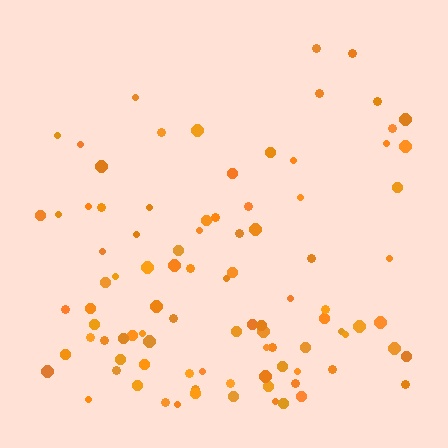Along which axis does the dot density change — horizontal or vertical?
Vertical.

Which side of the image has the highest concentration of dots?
The bottom.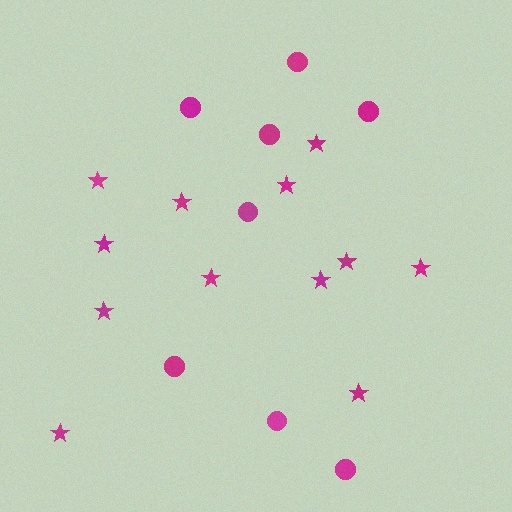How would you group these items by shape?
There are 2 groups: one group of stars (12) and one group of circles (8).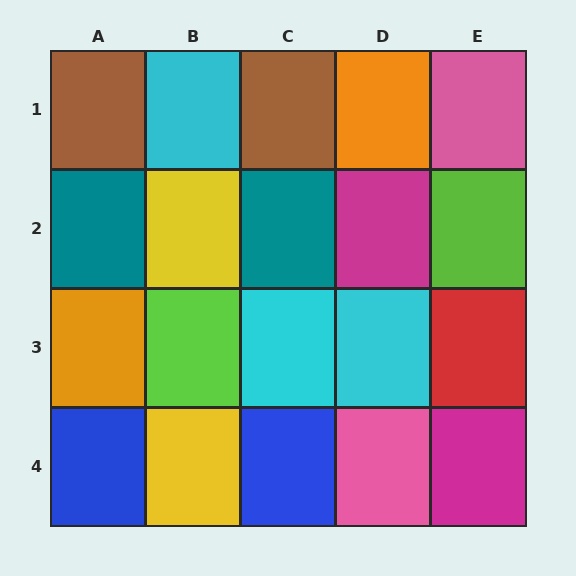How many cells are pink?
2 cells are pink.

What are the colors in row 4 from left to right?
Blue, yellow, blue, pink, magenta.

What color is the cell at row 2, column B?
Yellow.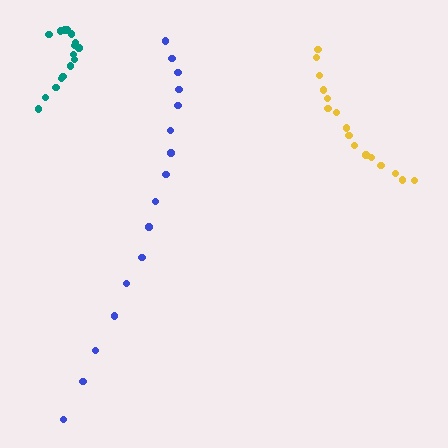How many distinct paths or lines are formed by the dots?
There are 3 distinct paths.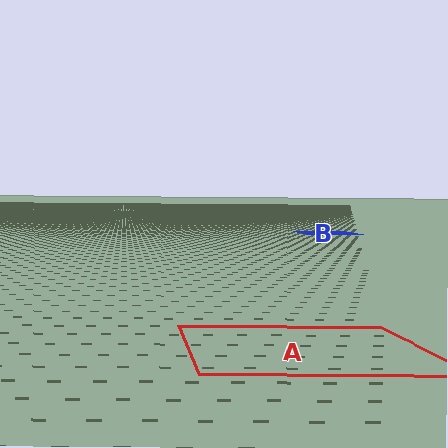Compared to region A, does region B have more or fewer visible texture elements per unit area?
Region B has more texture elements per unit area — they are packed more densely because it is farther away.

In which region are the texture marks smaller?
The texture marks are smaller in region B, because it is farther away.